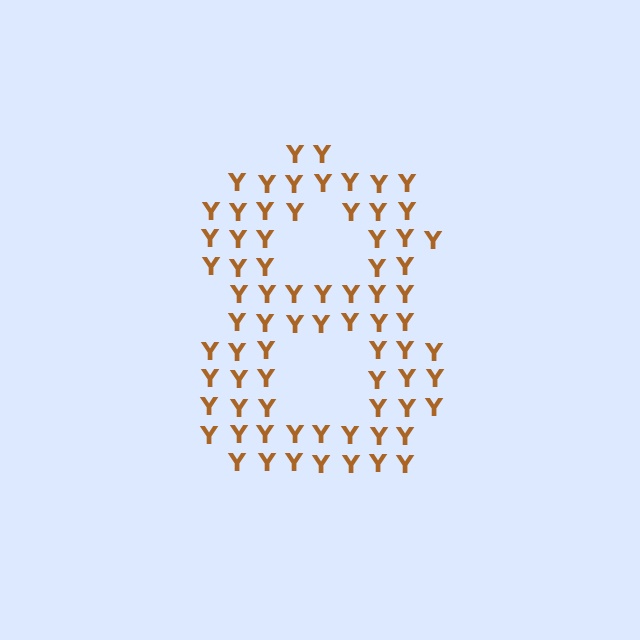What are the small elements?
The small elements are letter Y's.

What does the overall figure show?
The overall figure shows the digit 8.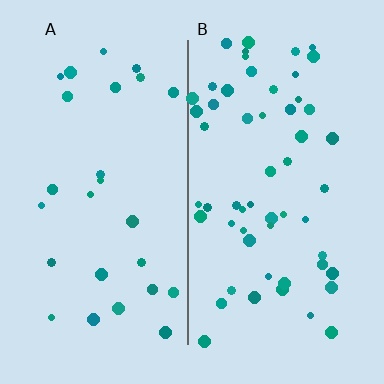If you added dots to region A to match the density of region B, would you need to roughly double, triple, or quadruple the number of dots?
Approximately double.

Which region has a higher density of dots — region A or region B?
B (the right).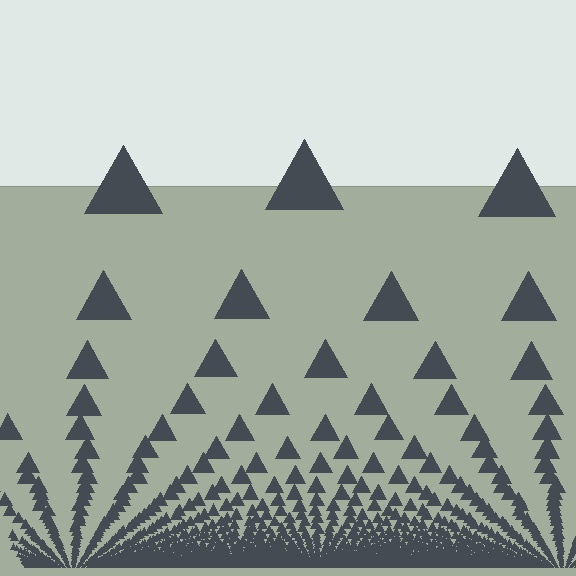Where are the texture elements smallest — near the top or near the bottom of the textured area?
Near the bottom.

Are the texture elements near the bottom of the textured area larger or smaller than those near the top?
Smaller. The gradient is inverted — elements near the bottom are smaller and denser.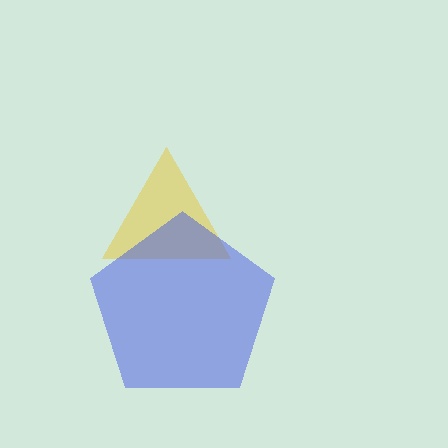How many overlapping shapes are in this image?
There are 2 overlapping shapes in the image.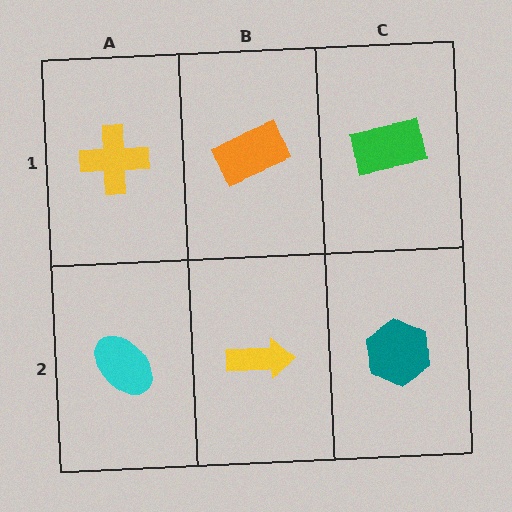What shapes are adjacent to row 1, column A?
A cyan ellipse (row 2, column A), an orange rectangle (row 1, column B).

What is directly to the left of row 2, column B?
A cyan ellipse.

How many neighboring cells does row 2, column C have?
2.